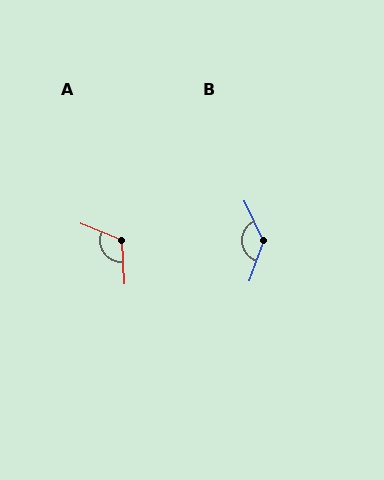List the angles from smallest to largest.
A (114°), B (136°).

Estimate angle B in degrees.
Approximately 136 degrees.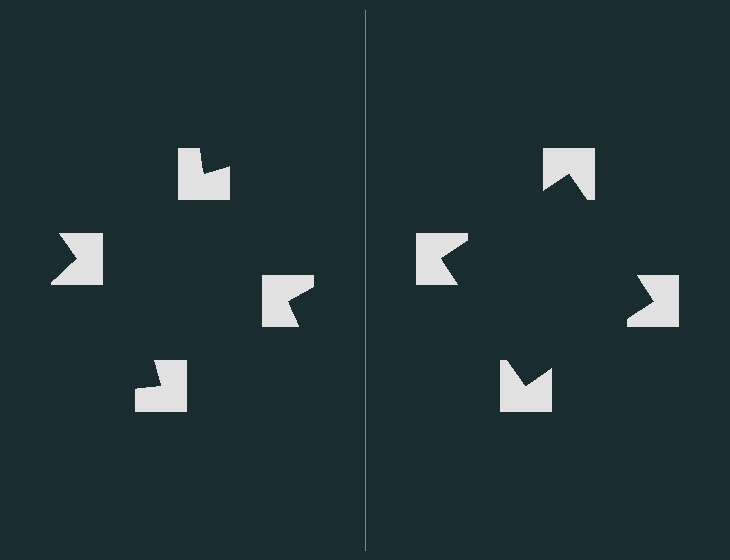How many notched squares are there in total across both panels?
8 — 4 on each side.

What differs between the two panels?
The notched squares are positioned identically on both sides; only the wedge orientations differ. On the right they align to a square; on the left they are misaligned.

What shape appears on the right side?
An illusory square.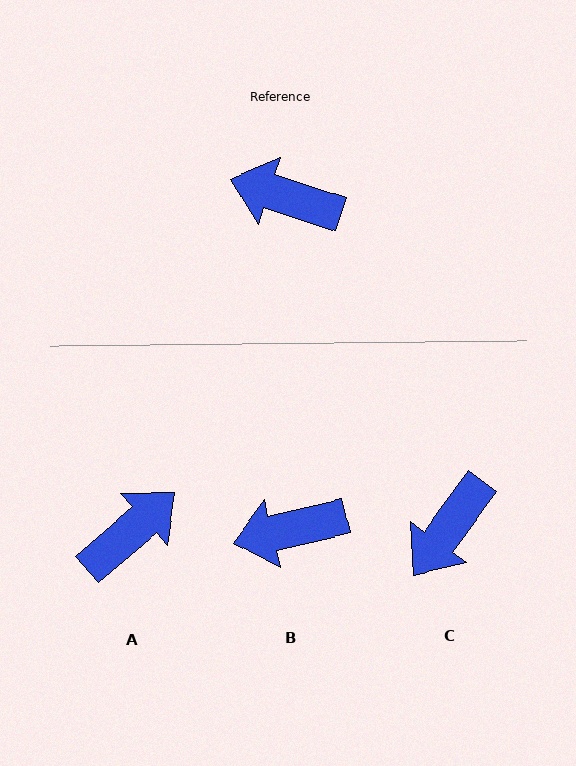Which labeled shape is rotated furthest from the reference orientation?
A, about 121 degrees away.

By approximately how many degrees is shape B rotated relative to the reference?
Approximately 31 degrees counter-clockwise.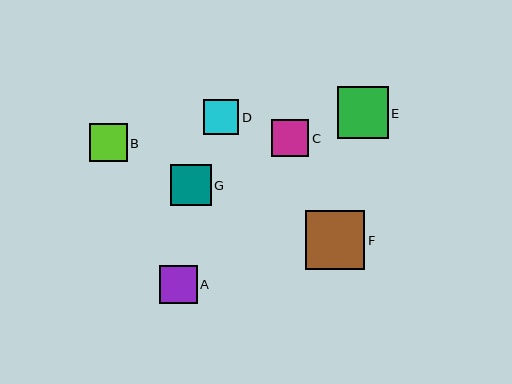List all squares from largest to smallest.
From largest to smallest: F, E, G, A, B, C, D.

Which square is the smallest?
Square D is the smallest with a size of approximately 35 pixels.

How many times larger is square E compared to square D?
Square E is approximately 1.5 times the size of square D.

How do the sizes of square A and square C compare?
Square A and square C are approximately the same size.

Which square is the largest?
Square F is the largest with a size of approximately 59 pixels.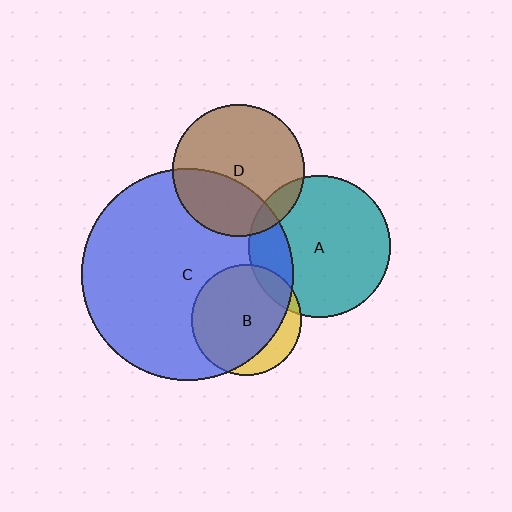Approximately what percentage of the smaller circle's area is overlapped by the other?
Approximately 20%.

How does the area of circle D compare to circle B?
Approximately 1.4 times.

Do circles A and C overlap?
Yes.